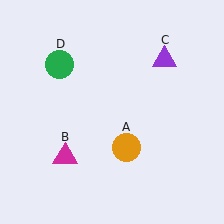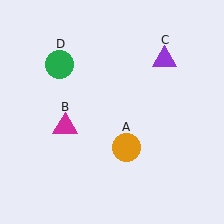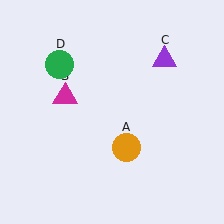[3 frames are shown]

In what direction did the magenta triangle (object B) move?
The magenta triangle (object B) moved up.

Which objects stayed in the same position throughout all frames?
Orange circle (object A) and purple triangle (object C) and green circle (object D) remained stationary.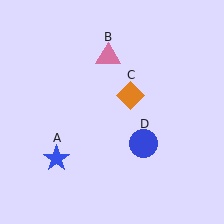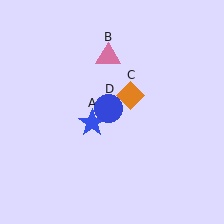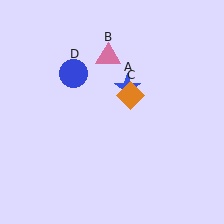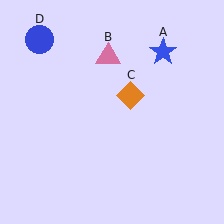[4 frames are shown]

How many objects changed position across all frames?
2 objects changed position: blue star (object A), blue circle (object D).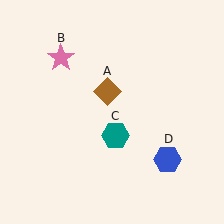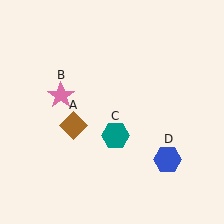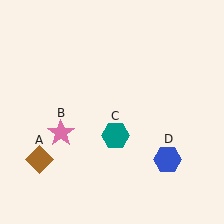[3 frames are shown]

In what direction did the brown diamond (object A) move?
The brown diamond (object A) moved down and to the left.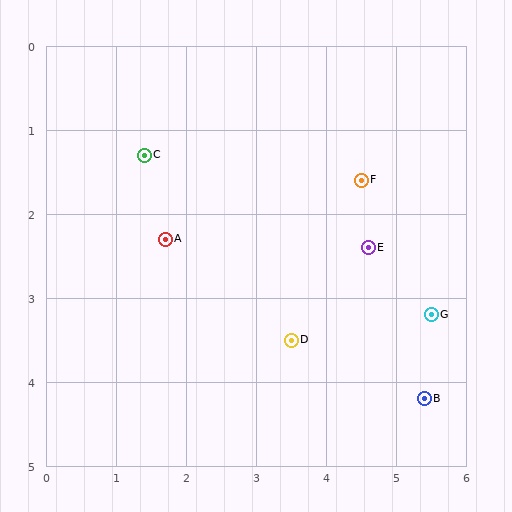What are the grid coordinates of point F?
Point F is at approximately (4.5, 1.6).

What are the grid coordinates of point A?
Point A is at approximately (1.7, 2.3).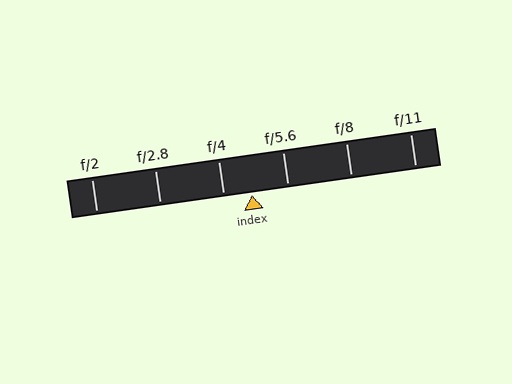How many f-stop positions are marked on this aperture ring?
There are 6 f-stop positions marked.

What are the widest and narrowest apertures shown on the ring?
The widest aperture shown is f/2 and the narrowest is f/11.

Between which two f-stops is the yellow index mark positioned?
The index mark is between f/4 and f/5.6.